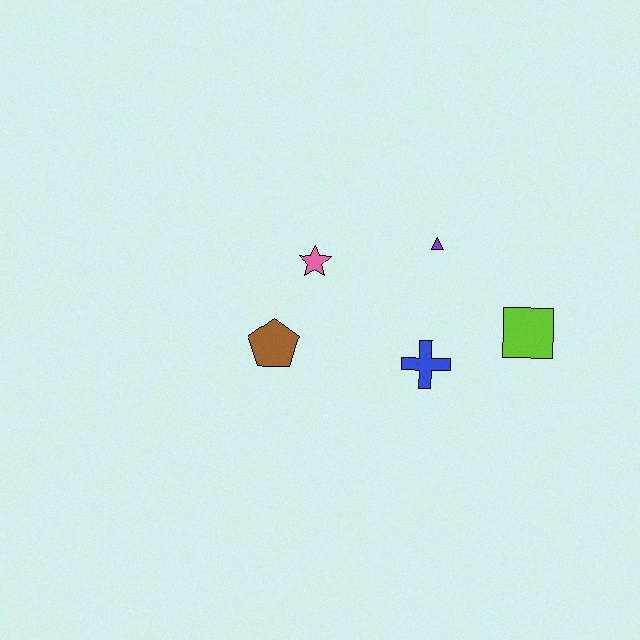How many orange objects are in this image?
There are no orange objects.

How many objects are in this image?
There are 5 objects.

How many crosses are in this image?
There is 1 cross.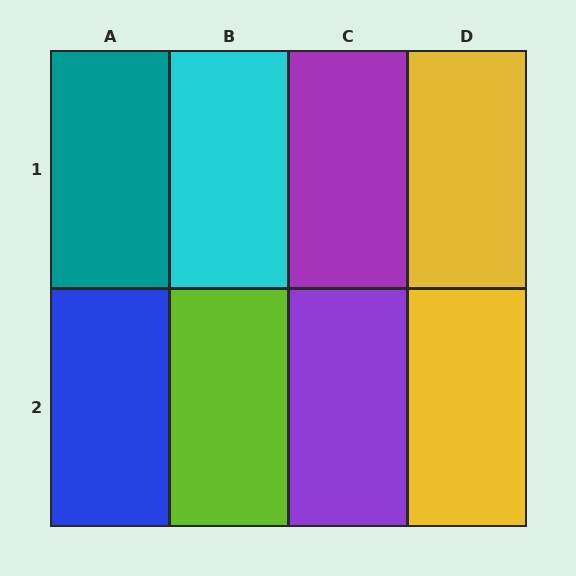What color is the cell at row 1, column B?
Cyan.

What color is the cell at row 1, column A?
Teal.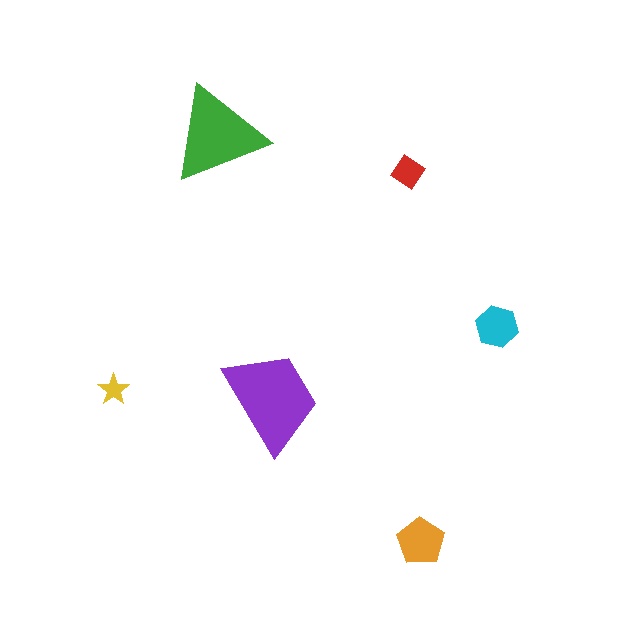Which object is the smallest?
The yellow star.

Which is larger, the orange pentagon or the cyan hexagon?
The orange pentagon.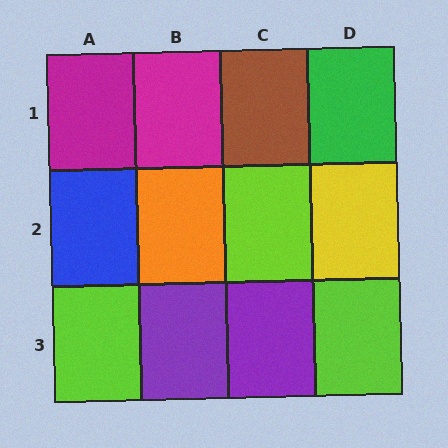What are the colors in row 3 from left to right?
Lime, purple, purple, lime.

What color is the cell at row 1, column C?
Brown.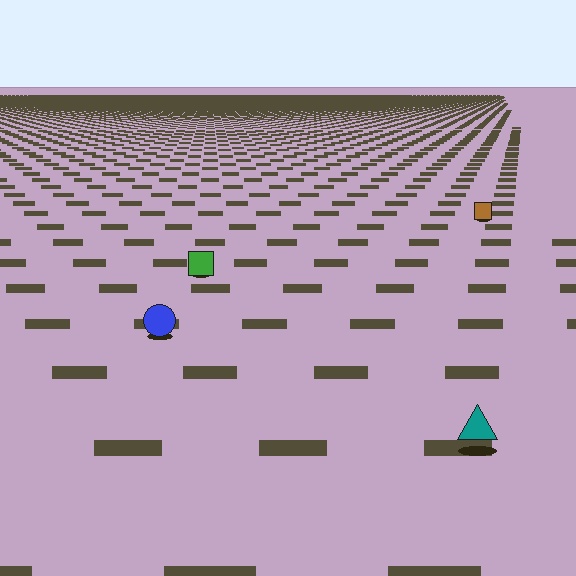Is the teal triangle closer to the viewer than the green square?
Yes. The teal triangle is closer — you can tell from the texture gradient: the ground texture is coarser near it.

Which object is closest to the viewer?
The teal triangle is closest. The texture marks near it are larger and more spread out.